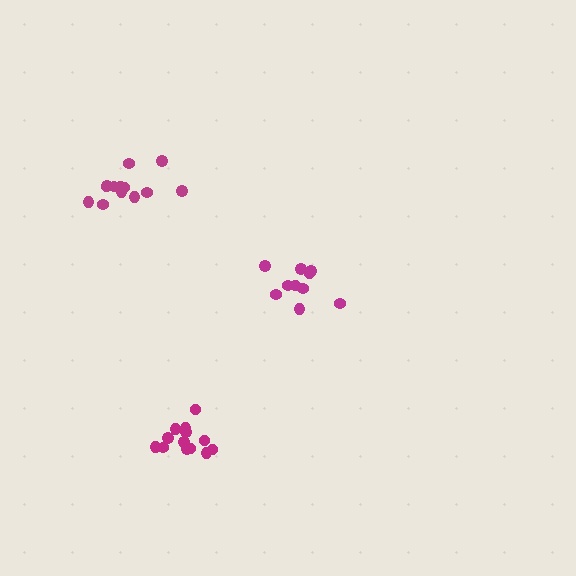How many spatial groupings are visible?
There are 3 spatial groupings.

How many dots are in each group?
Group 1: 13 dots, Group 2: 10 dots, Group 3: 14 dots (37 total).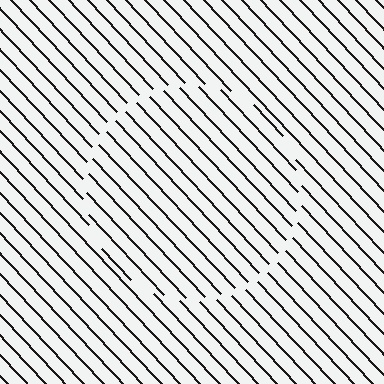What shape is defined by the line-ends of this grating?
An illusory circle. The interior of the shape contains the same grating, shifted by half a period — the contour is defined by the phase discontinuity where line-ends from the inner and outer gratings abut.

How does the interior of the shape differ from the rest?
The interior of the shape contains the same grating, shifted by half a period — the contour is defined by the phase discontinuity where line-ends from the inner and outer gratings abut.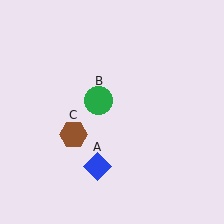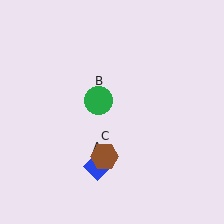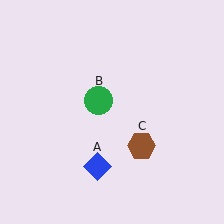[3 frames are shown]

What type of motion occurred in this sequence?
The brown hexagon (object C) rotated counterclockwise around the center of the scene.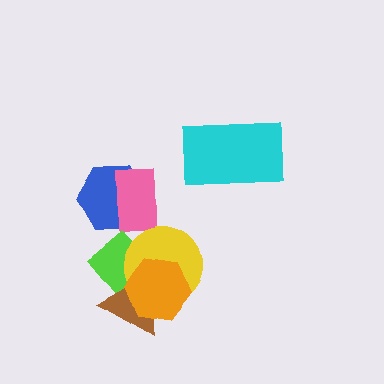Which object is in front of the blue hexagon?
The pink rectangle is in front of the blue hexagon.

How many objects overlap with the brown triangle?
3 objects overlap with the brown triangle.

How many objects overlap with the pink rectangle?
1 object overlaps with the pink rectangle.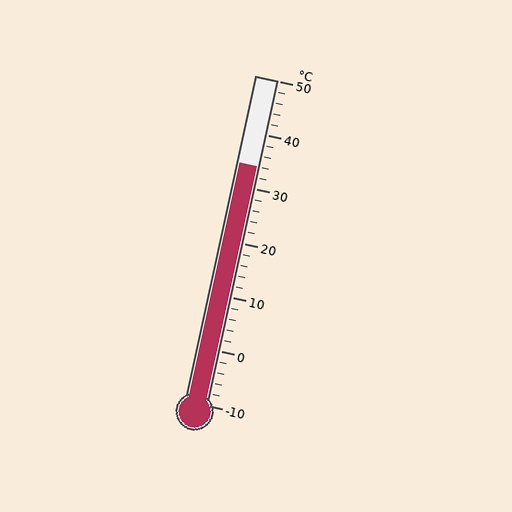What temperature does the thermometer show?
The thermometer shows approximately 34°C.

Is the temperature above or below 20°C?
The temperature is above 20°C.